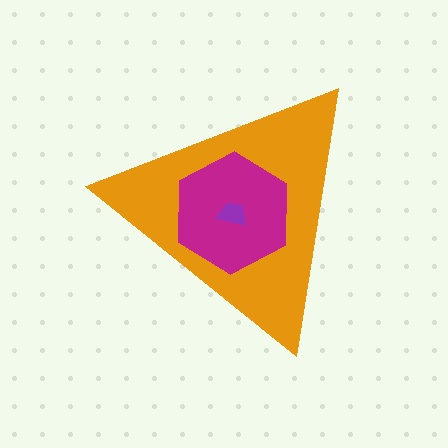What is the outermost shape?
The orange triangle.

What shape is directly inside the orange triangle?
The magenta hexagon.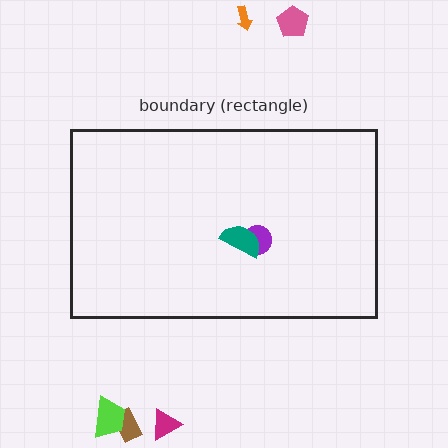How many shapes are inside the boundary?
2 inside, 5 outside.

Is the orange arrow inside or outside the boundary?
Outside.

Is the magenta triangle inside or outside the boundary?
Outside.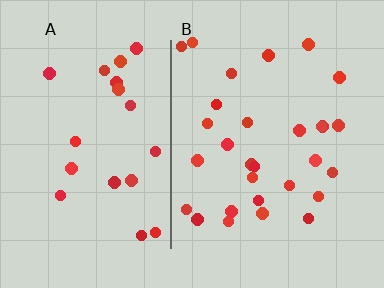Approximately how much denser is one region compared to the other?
Approximately 1.4× — region B over region A.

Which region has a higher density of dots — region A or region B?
B (the right).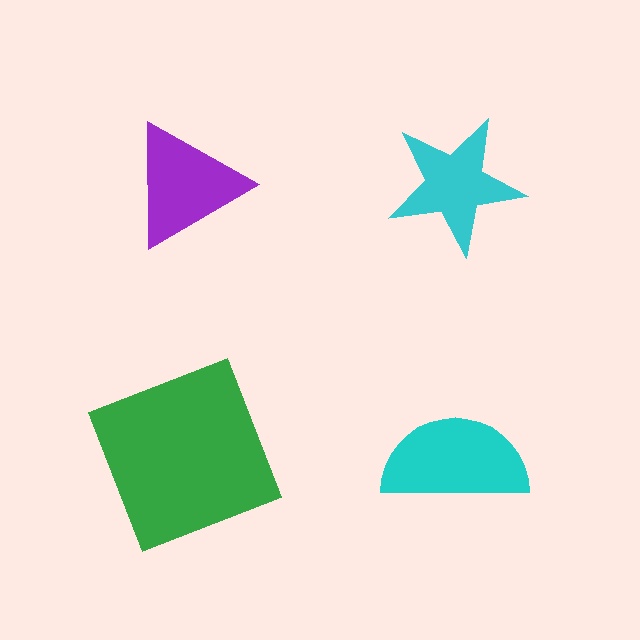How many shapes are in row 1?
2 shapes.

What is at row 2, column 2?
A cyan semicircle.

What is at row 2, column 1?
A green square.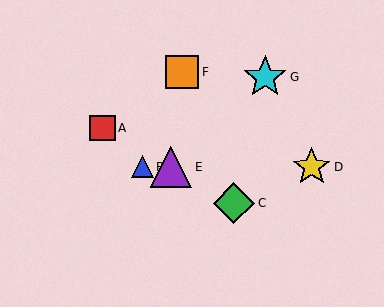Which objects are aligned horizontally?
Objects B, D, E are aligned horizontally.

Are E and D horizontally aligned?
Yes, both are at y≈167.